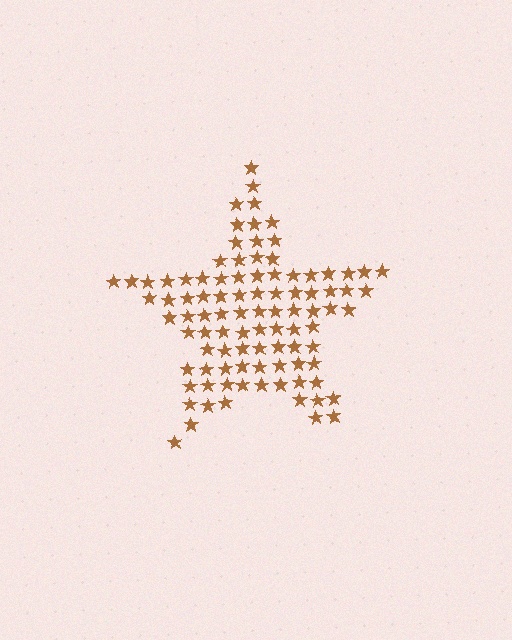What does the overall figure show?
The overall figure shows a star.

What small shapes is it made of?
It is made of small stars.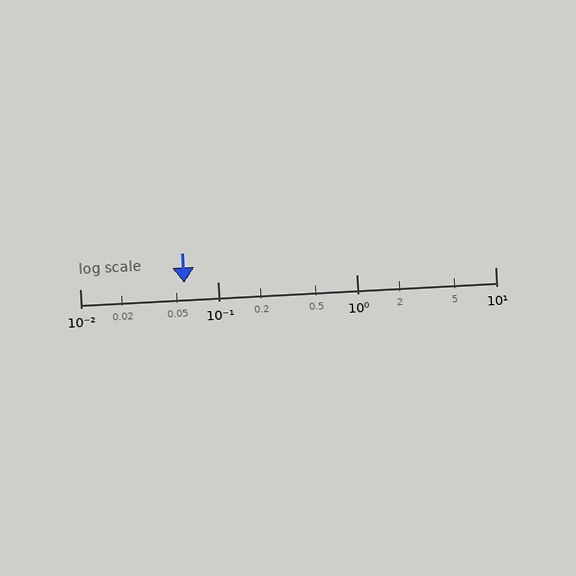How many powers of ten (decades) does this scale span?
The scale spans 3 decades, from 0.01 to 10.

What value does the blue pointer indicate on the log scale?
The pointer indicates approximately 0.057.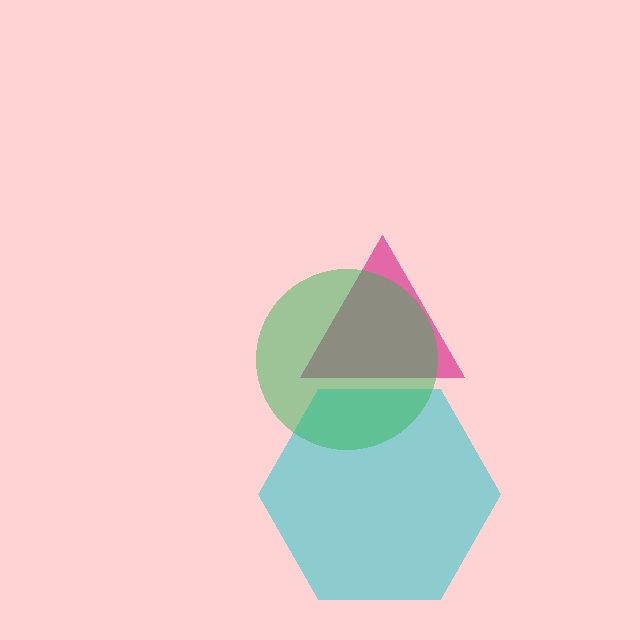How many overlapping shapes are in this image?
There are 3 overlapping shapes in the image.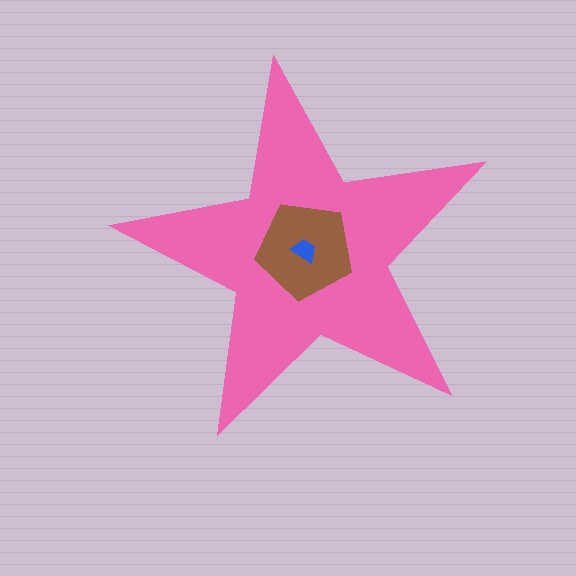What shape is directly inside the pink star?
The brown pentagon.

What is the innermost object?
The blue trapezoid.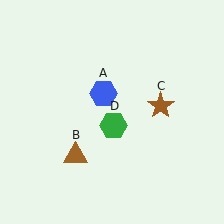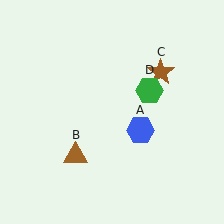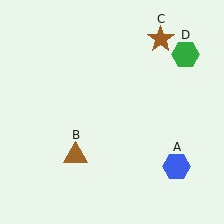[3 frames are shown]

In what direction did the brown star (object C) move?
The brown star (object C) moved up.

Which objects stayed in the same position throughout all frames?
Brown triangle (object B) remained stationary.